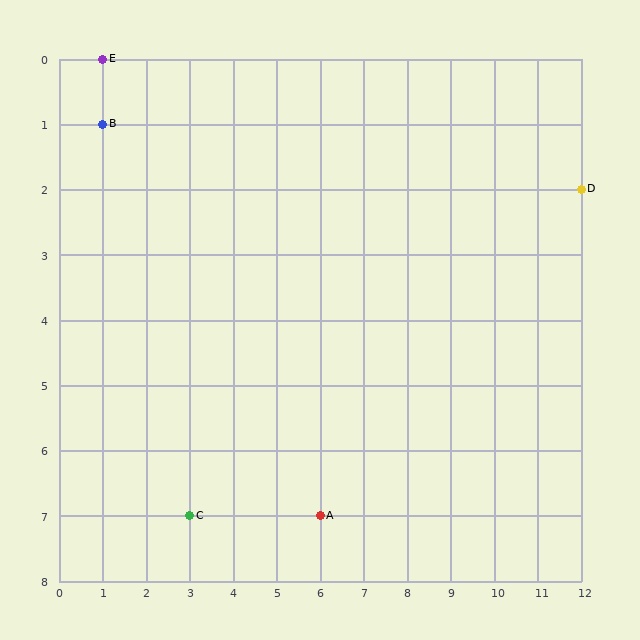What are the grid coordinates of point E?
Point E is at grid coordinates (1, 0).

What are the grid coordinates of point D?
Point D is at grid coordinates (12, 2).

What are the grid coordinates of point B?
Point B is at grid coordinates (1, 1).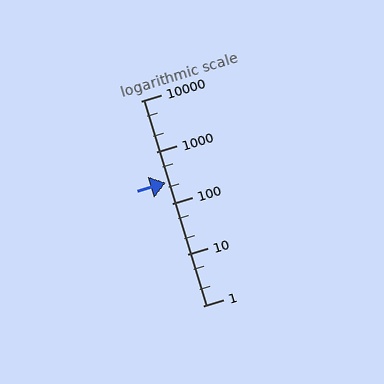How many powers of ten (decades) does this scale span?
The scale spans 4 decades, from 1 to 10000.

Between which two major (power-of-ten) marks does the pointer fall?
The pointer is between 100 and 1000.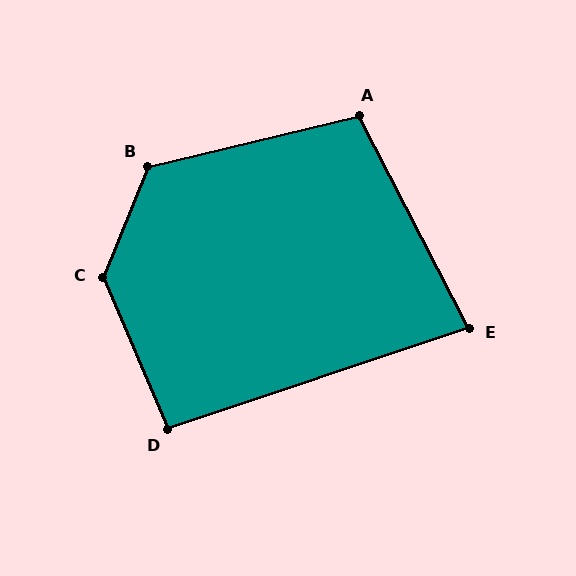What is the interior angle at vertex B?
Approximately 125 degrees (obtuse).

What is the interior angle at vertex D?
Approximately 95 degrees (approximately right).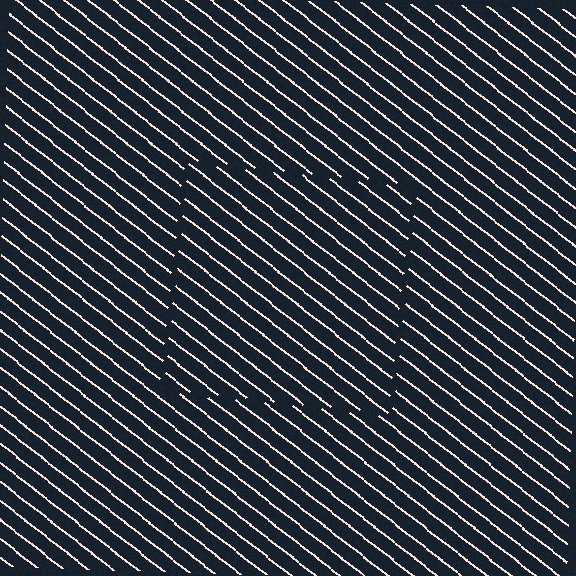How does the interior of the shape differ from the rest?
The interior of the shape contains the same grating, shifted by half a period — the contour is defined by the phase discontinuity where line-ends from the inner and outer gratings abut.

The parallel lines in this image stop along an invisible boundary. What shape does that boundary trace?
An illusory square. The interior of the shape contains the same grating, shifted by half a period — the contour is defined by the phase discontinuity where line-ends from the inner and outer gratings abut.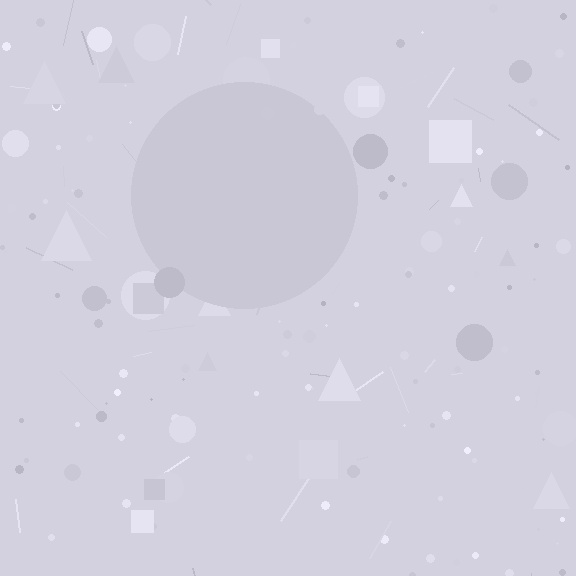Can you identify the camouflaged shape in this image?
The camouflaged shape is a circle.